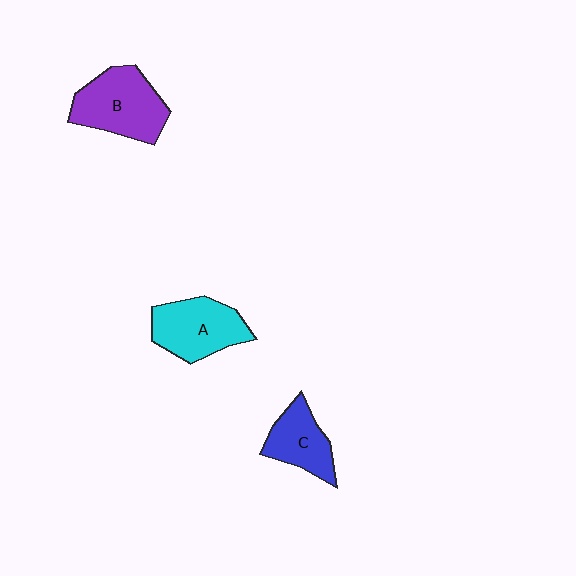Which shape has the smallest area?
Shape C (blue).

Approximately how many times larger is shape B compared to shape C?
Approximately 1.5 times.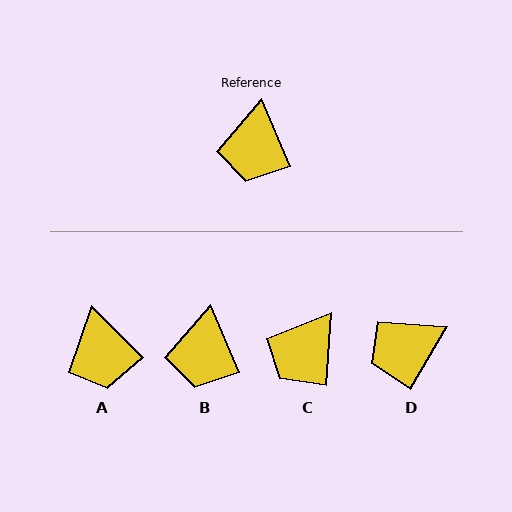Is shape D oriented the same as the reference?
No, it is off by about 53 degrees.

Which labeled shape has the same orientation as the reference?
B.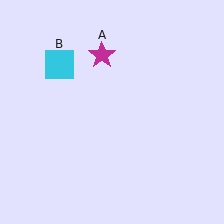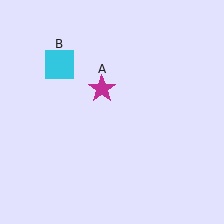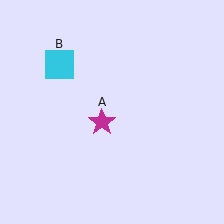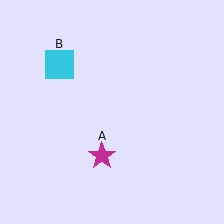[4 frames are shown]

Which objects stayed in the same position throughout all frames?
Cyan square (object B) remained stationary.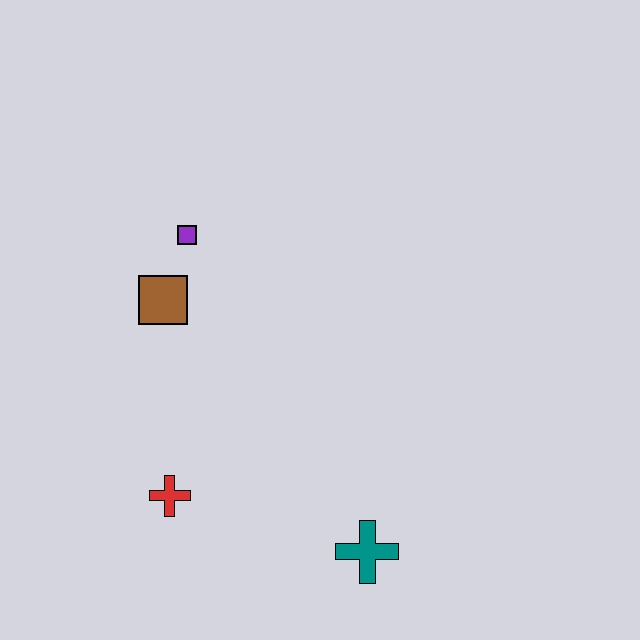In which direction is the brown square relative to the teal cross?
The brown square is above the teal cross.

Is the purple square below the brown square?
No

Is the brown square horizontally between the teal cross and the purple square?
No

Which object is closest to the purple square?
The brown square is closest to the purple square.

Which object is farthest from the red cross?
The purple square is farthest from the red cross.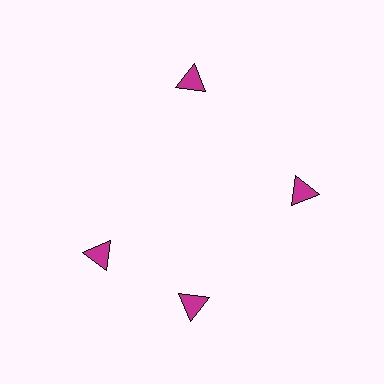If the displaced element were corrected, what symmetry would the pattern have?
It would have 4-fold rotational symmetry — the pattern would map onto itself every 90 degrees.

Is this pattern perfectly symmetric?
No. The 4 magenta triangles are arranged in a ring, but one element near the 9 o'clock position is rotated out of alignment along the ring, breaking the 4-fold rotational symmetry.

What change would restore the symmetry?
The symmetry would be restored by rotating it back into even spacing with its neighbors so that all 4 triangles sit at equal angles and equal distance from the center.